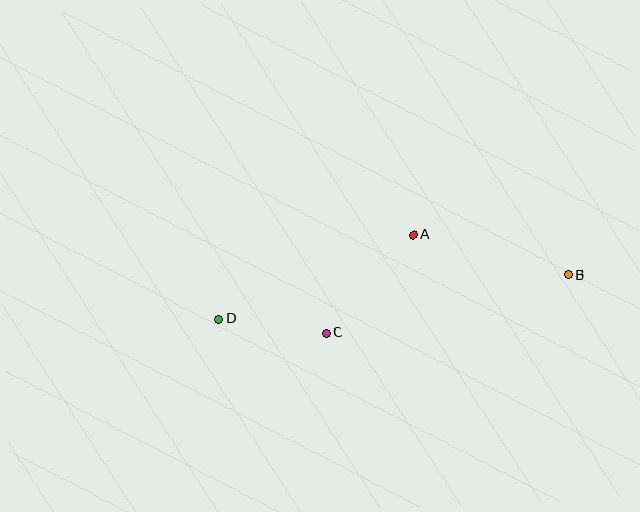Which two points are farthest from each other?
Points B and D are farthest from each other.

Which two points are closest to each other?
Points C and D are closest to each other.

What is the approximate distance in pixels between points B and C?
The distance between B and C is approximately 249 pixels.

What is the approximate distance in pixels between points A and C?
The distance between A and C is approximately 132 pixels.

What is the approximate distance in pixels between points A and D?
The distance between A and D is approximately 212 pixels.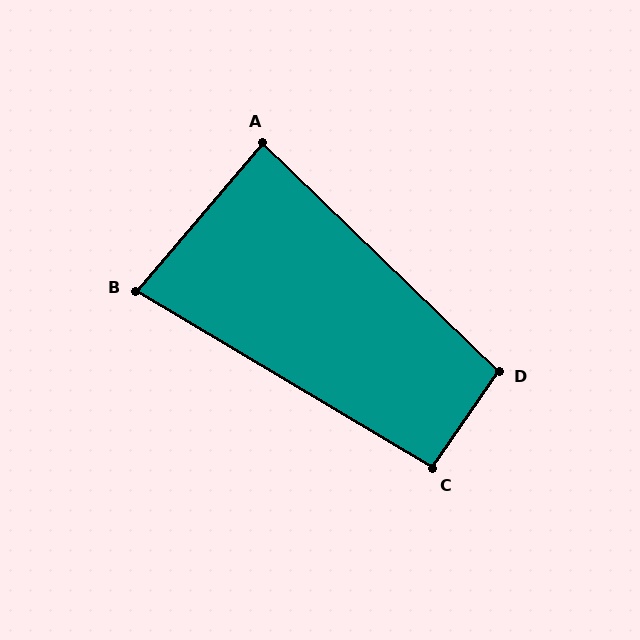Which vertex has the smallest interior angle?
B, at approximately 80 degrees.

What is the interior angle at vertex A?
Approximately 86 degrees (approximately right).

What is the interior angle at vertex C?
Approximately 94 degrees (approximately right).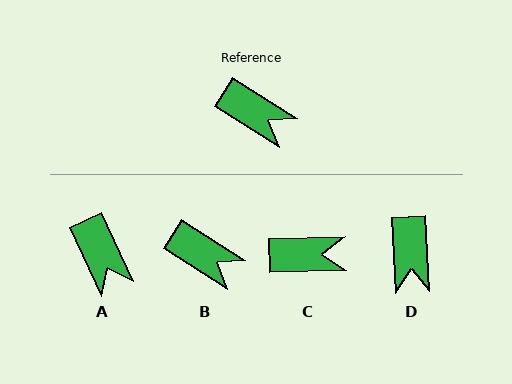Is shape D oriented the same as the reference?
No, it is off by about 55 degrees.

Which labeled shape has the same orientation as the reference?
B.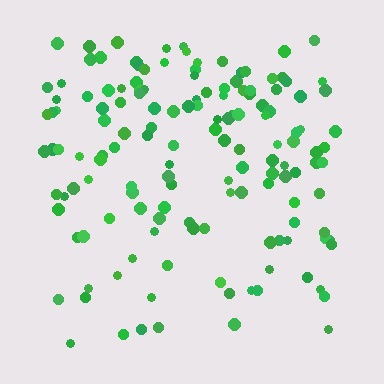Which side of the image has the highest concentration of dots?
The top.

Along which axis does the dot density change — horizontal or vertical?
Vertical.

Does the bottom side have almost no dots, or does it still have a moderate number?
Still a moderate number, just noticeably fewer than the top.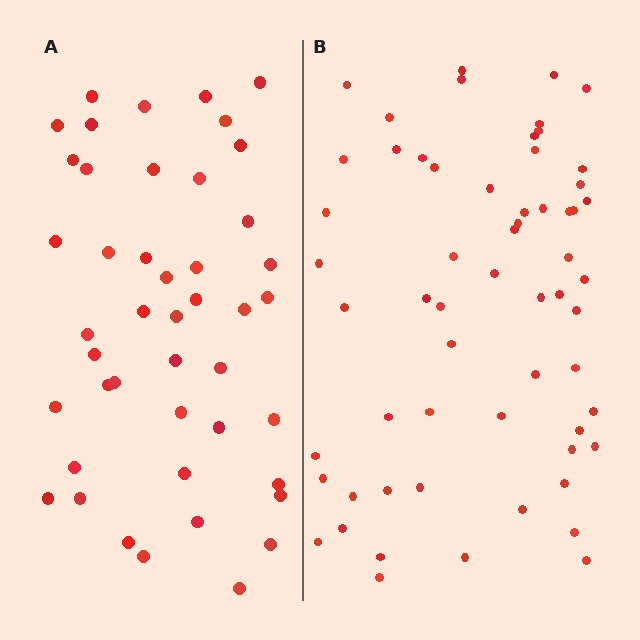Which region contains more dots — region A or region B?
Region B (the right region) has more dots.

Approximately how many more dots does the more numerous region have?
Region B has approximately 15 more dots than region A.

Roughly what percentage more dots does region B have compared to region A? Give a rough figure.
About 35% more.